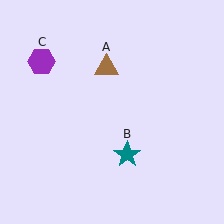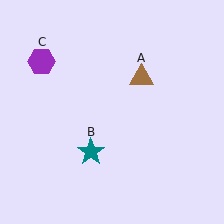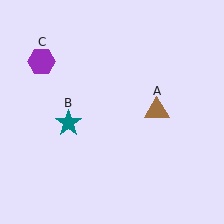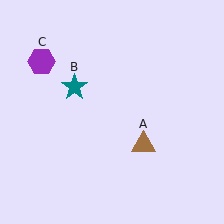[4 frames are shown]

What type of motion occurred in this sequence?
The brown triangle (object A), teal star (object B) rotated clockwise around the center of the scene.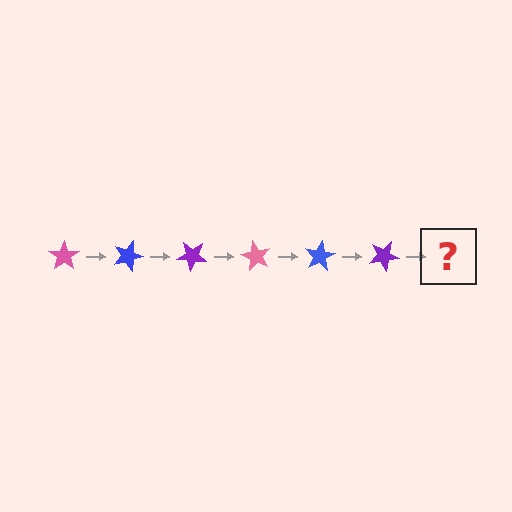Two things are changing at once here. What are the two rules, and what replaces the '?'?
The two rules are that it rotates 20 degrees each step and the color cycles through pink, blue, and purple. The '?' should be a pink star, rotated 120 degrees from the start.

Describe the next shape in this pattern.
It should be a pink star, rotated 120 degrees from the start.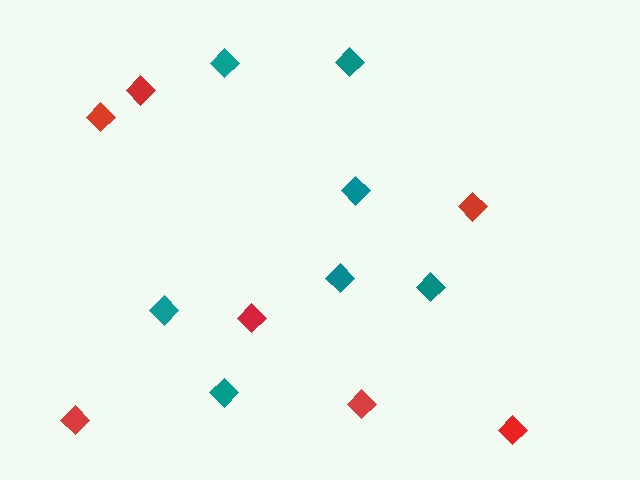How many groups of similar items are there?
There are 2 groups: one group of red diamonds (7) and one group of teal diamonds (7).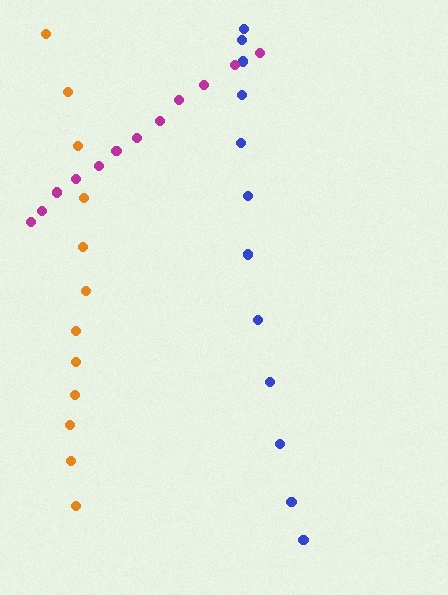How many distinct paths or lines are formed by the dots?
There are 3 distinct paths.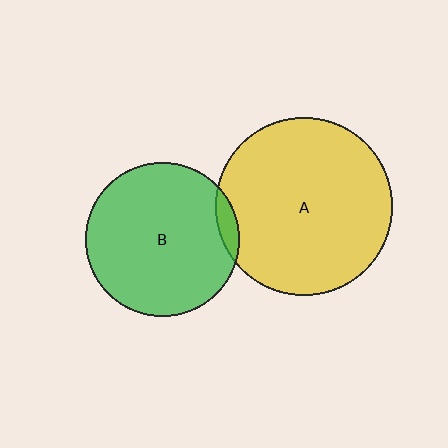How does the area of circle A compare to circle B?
Approximately 1.3 times.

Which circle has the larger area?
Circle A (yellow).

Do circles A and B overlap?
Yes.